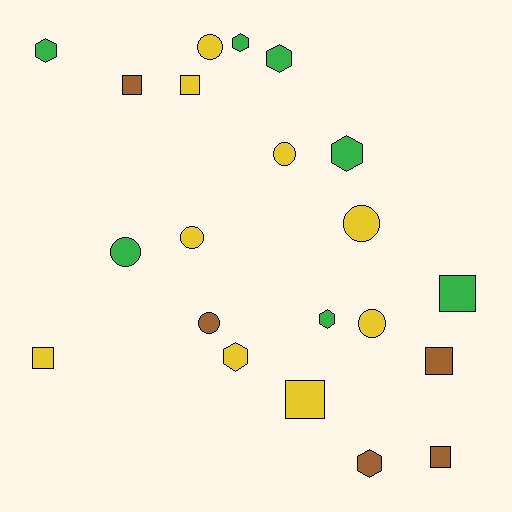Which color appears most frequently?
Yellow, with 9 objects.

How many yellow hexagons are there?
There is 1 yellow hexagon.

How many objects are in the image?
There are 21 objects.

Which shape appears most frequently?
Square, with 7 objects.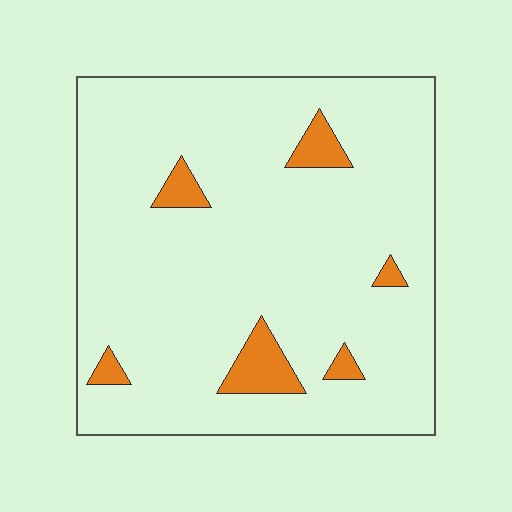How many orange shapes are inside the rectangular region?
6.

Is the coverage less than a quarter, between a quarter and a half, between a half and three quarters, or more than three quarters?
Less than a quarter.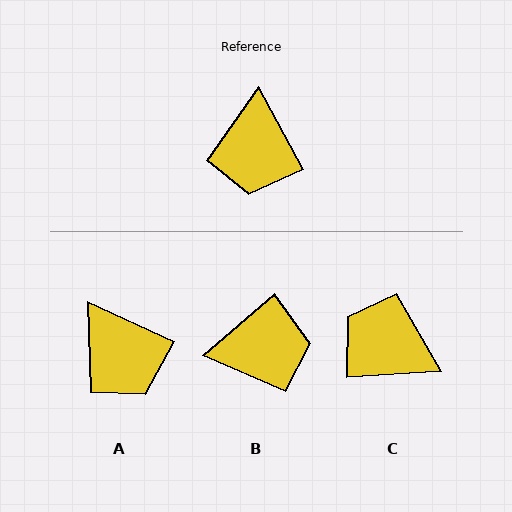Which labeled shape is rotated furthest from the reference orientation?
C, about 115 degrees away.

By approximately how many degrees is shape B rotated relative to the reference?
Approximately 102 degrees counter-clockwise.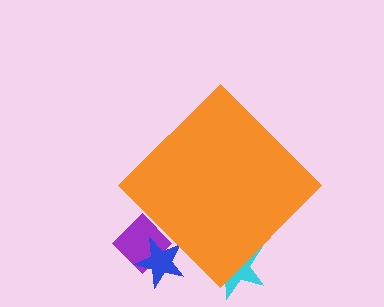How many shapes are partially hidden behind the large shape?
3 shapes are partially hidden.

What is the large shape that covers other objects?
An orange diamond.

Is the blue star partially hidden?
Yes, the blue star is partially hidden behind the orange diamond.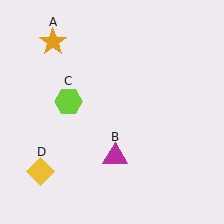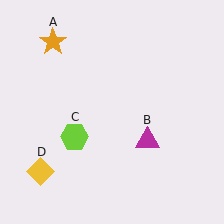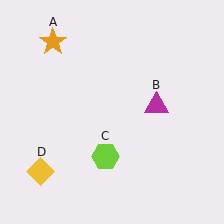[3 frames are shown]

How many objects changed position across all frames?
2 objects changed position: magenta triangle (object B), lime hexagon (object C).